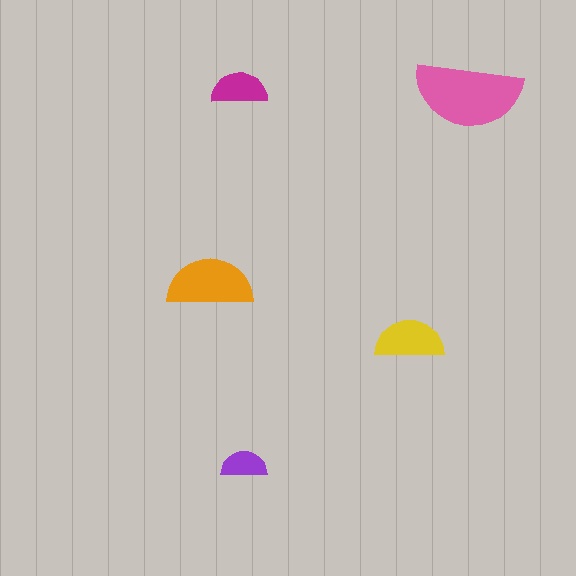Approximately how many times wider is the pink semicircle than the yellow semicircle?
About 1.5 times wider.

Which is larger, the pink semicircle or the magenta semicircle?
The pink one.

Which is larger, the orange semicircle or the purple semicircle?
The orange one.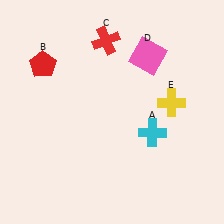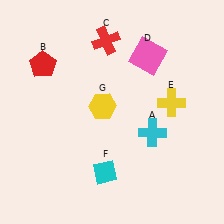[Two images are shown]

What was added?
A cyan diamond (F), a yellow hexagon (G) were added in Image 2.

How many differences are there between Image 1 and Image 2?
There are 2 differences between the two images.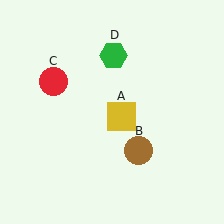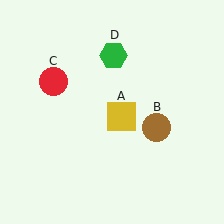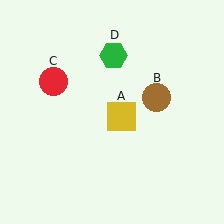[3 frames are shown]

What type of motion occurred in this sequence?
The brown circle (object B) rotated counterclockwise around the center of the scene.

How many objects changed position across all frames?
1 object changed position: brown circle (object B).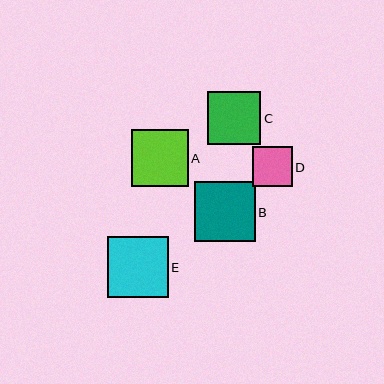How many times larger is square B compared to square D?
Square B is approximately 1.5 times the size of square D.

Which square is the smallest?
Square D is the smallest with a size of approximately 40 pixels.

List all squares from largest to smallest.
From largest to smallest: B, E, A, C, D.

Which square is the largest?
Square B is the largest with a size of approximately 60 pixels.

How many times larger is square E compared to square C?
Square E is approximately 1.1 times the size of square C.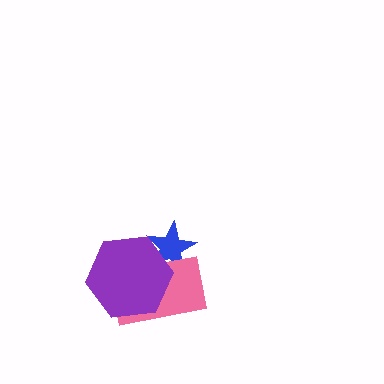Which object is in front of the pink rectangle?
The purple hexagon is in front of the pink rectangle.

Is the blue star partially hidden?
Yes, it is partially covered by another shape.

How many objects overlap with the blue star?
2 objects overlap with the blue star.